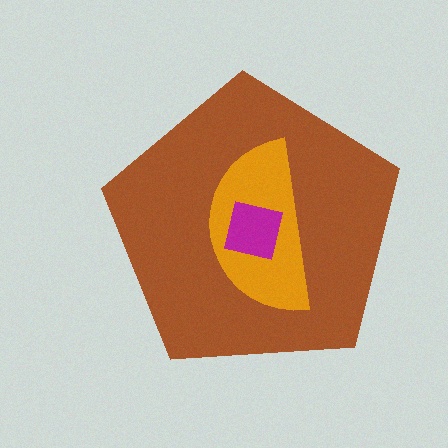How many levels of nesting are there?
3.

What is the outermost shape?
The brown pentagon.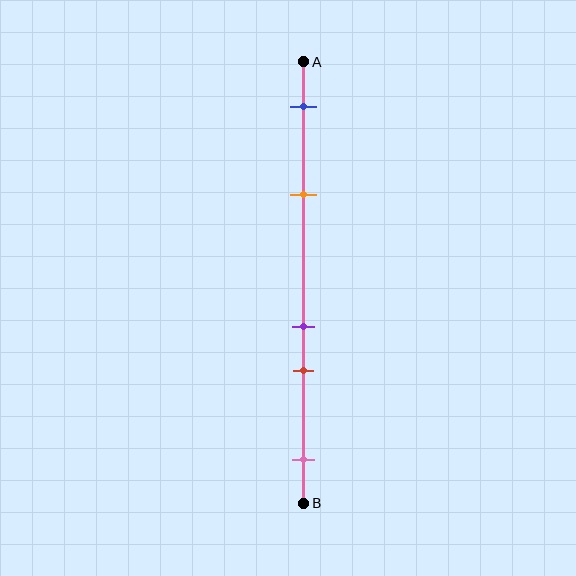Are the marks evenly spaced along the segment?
No, the marks are not evenly spaced.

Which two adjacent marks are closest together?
The purple and red marks are the closest adjacent pair.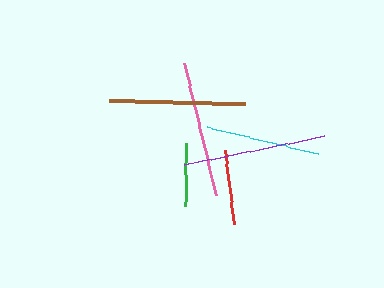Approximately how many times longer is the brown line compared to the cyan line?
The brown line is approximately 1.2 times the length of the cyan line.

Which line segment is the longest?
The purple line is the longest at approximately 142 pixels.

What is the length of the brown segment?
The brown segment is approximately 136 pixels long.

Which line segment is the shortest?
The green line is the shortest at approximately 63 pixels.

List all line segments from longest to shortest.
From longest to shortest: purple, brown, pink, cyan, red, green.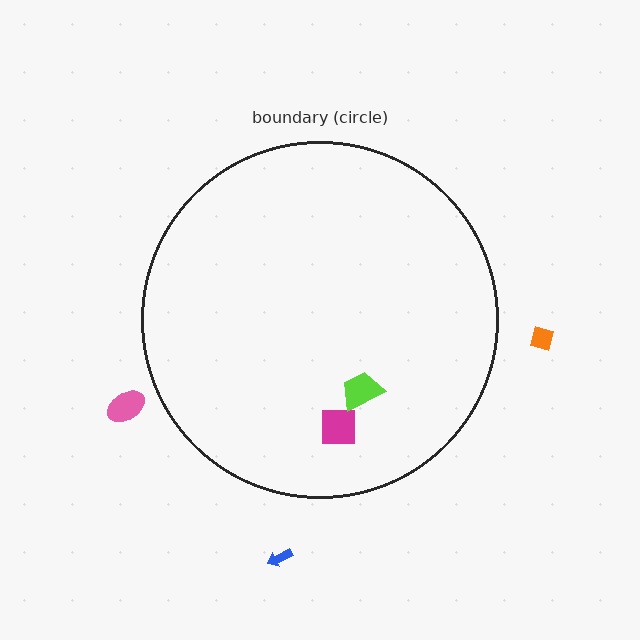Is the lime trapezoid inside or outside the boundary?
Inside.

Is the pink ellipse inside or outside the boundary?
Outside.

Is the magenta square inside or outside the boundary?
Inside.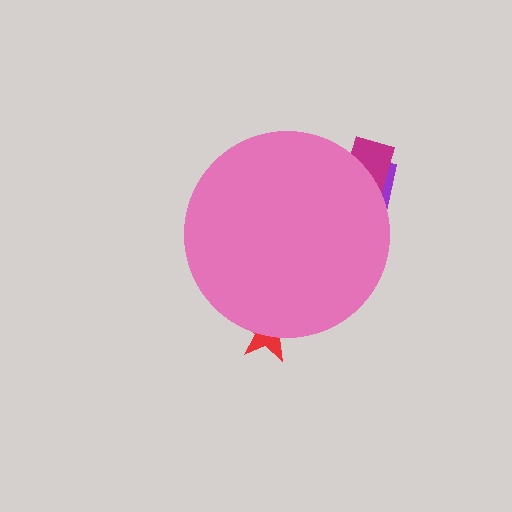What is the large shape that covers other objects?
A pink circle.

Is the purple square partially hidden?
Yes, the purple square is partially hidden behind the pink circle.